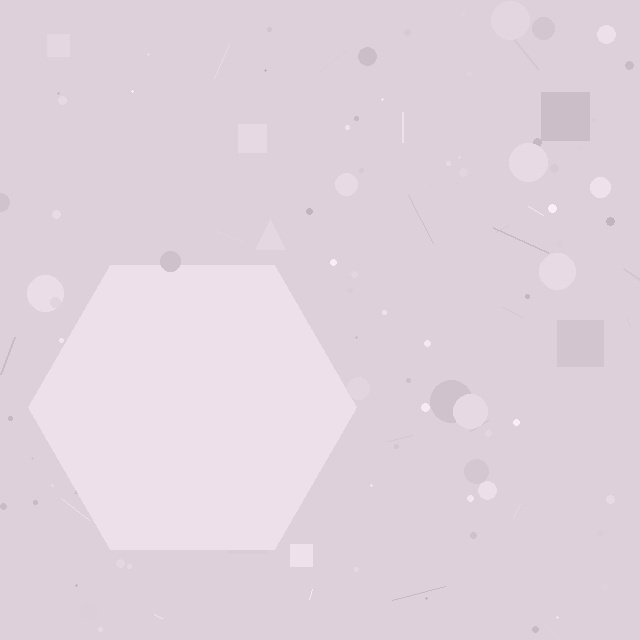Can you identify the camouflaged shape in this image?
The camouflaged shape is a hexagon.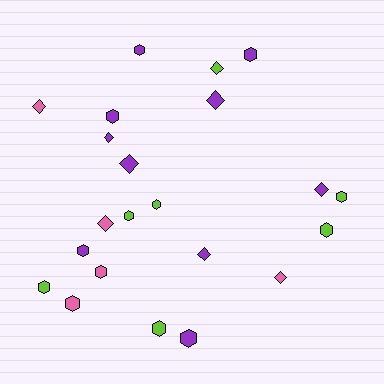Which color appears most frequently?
Purple, with 10 objects.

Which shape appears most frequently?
Hexagon, with 13 objects.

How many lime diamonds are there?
There is 1 lime diamond.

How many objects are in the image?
There are 22 objects.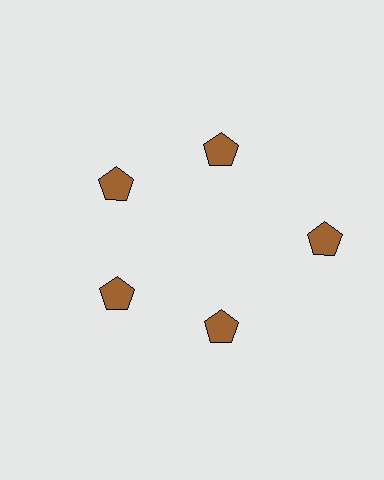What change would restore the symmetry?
The symmetry would be restored by moving it inward, back onto the ring so that all 5 pentagons sit at equal angles and equal distance from the center.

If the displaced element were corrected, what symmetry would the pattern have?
It would have 5-fold rotational symmetry — the pattern would map onto itself every 72 degrees.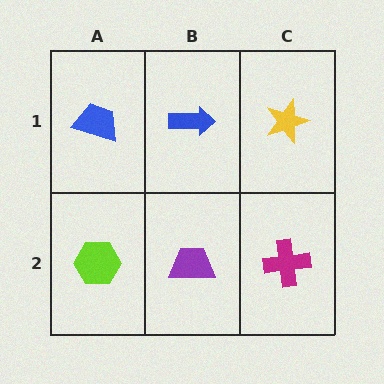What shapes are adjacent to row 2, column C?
A yellow star (row 1, column C), a purple trapezoid (row 2, column B).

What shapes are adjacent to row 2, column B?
A blue arrow (row 1, column B), a lime hexagon (row 2, column A), a magenta cross (row 2, column C).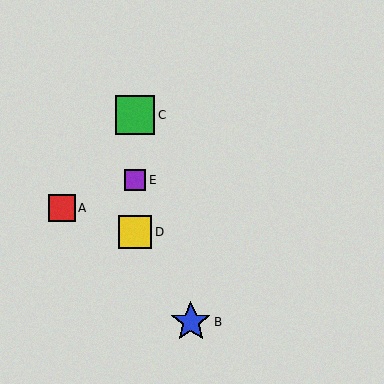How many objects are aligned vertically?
3 objects (C, D, E) are aligned vertically.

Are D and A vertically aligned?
No, D is at x≈135 and A is at x≈62.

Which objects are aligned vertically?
Objects C, D, E are aligned vertically.